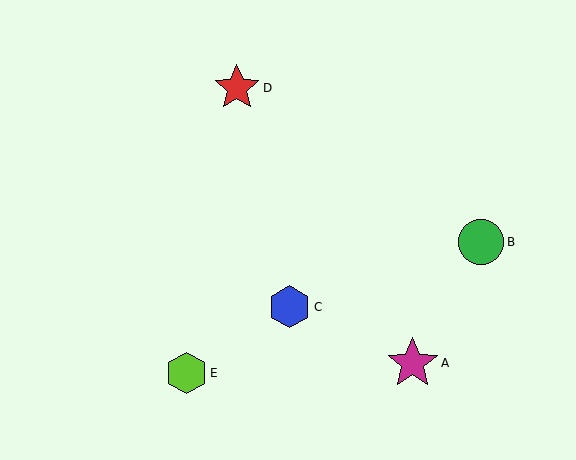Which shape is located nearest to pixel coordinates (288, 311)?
The blue hexagon (labeled C) at (290, 307) is nearest to that location.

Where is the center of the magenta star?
The center of the magenta star is at (413, 363).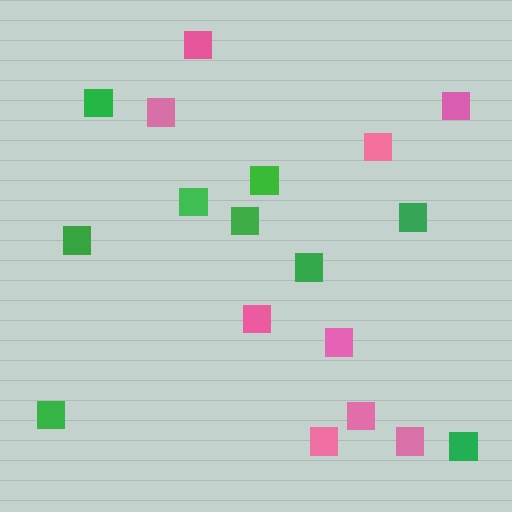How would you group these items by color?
There are 2 groups: one group of pink squares (9) and one group of green squares (9).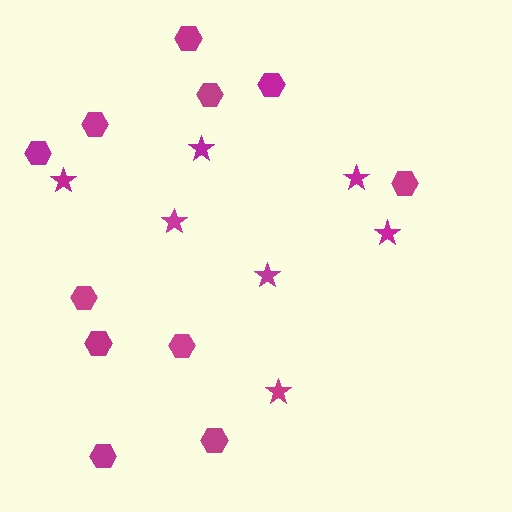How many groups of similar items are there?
There are 2 groups: one group of stars (7) and one group of hexagons (11).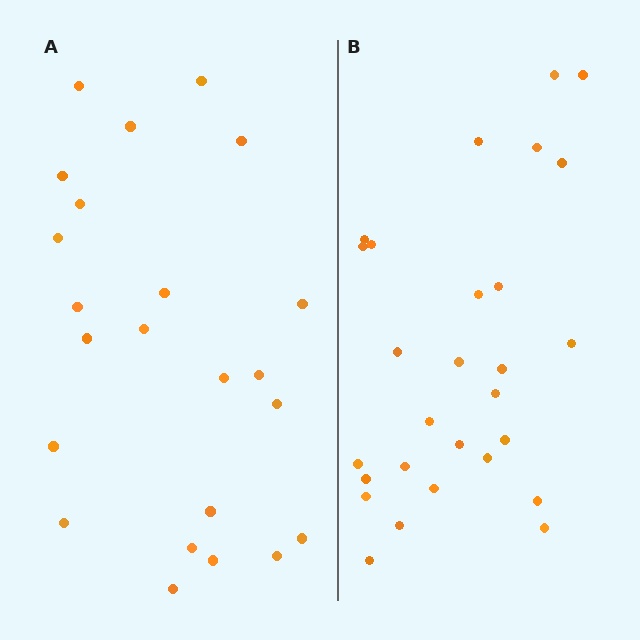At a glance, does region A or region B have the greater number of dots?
Region B (the right region) has more dots.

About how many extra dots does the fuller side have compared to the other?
Region B has about 5 more dots than region A.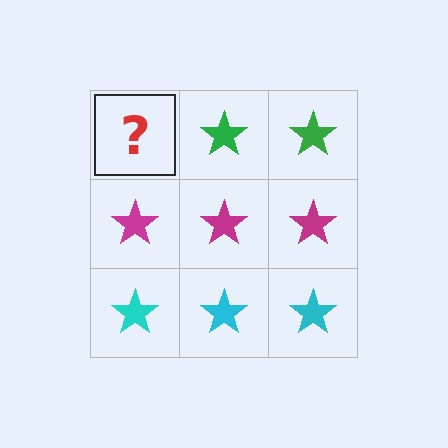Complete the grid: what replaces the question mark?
The question mark should be replaced with a green star.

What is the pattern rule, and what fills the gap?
The rule is that each row has a consistent color. The gap should be filled with a green star.